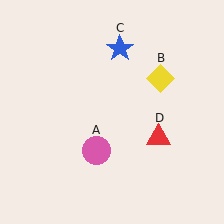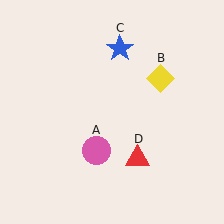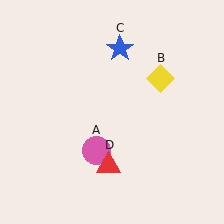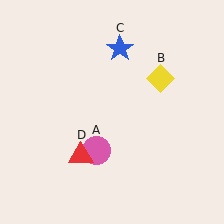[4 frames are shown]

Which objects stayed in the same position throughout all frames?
Pink circle (object A) and yellow diamond (object B) and blue star (object C) remained stationary.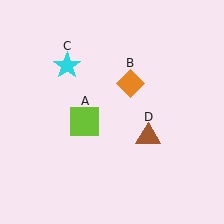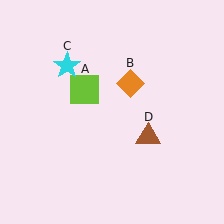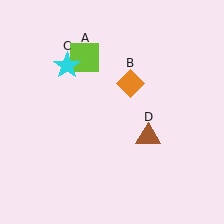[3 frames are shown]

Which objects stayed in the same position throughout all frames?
Orange diamond (object B) and cyan star (object C) and brown triangle (object D) remained stationary.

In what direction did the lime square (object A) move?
The lime square (object A) moved up.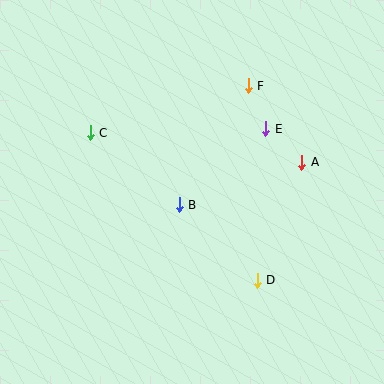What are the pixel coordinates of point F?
Point F is at (248, 86).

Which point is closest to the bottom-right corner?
Point D is closest to the bottom-right corner.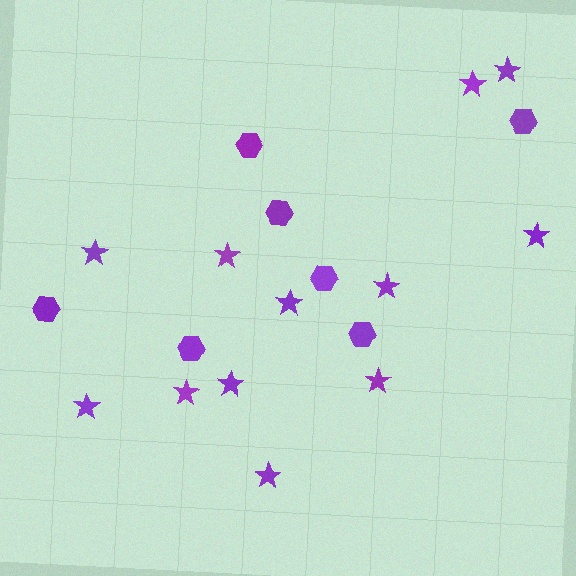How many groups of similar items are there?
There are 2 groups: one group of stars (12) and one group of hexagons (7).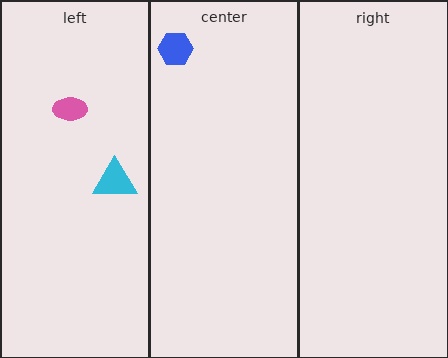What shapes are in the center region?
The blue hexagon.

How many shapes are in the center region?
1.